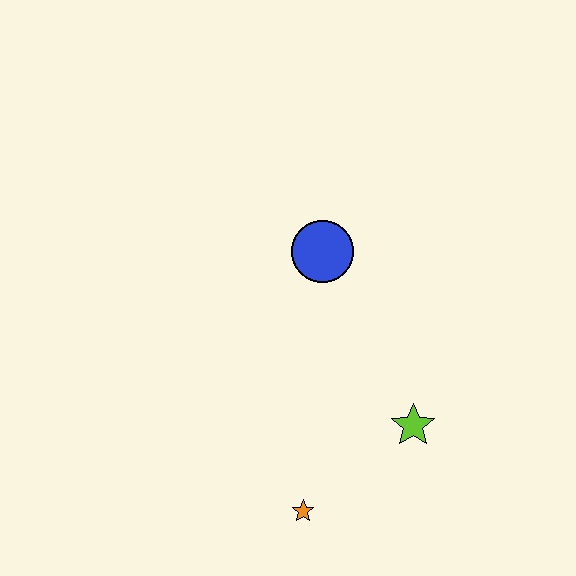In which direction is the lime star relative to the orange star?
The lime star is to the right of the orange star.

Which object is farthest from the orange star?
The blue circle is farthest from the orange star.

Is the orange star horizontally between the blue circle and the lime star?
No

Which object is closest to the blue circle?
The lime star is closest to the blue circle.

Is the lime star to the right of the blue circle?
Yes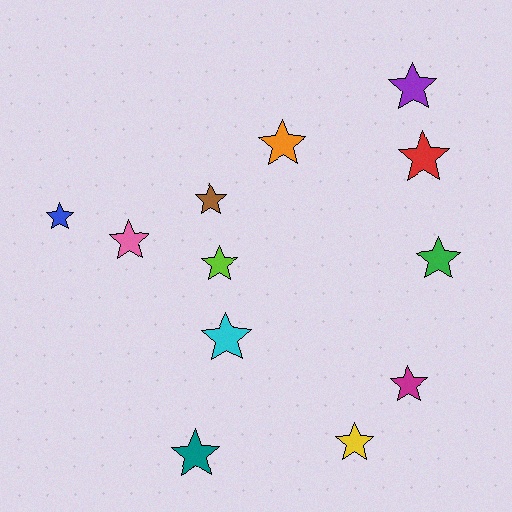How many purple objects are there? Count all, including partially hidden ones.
There is 1 purple object.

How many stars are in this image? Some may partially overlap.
There are 12 stars.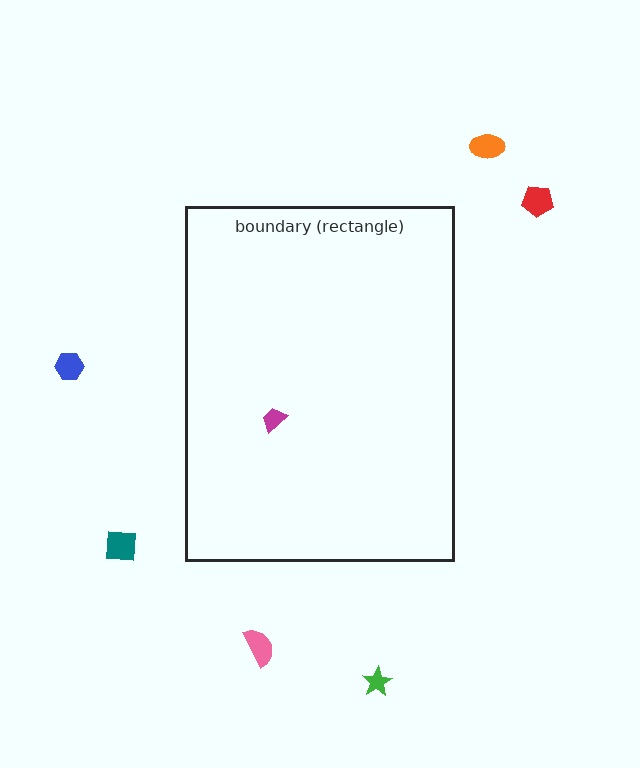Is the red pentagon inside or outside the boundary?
Outside.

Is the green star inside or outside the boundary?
Outside.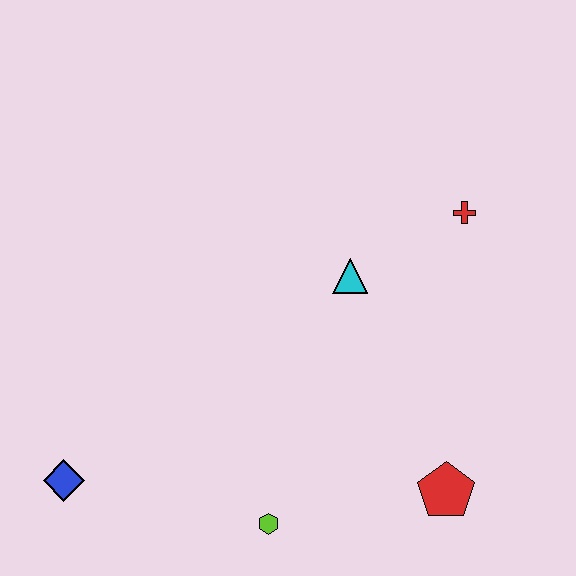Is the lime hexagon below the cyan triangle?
Yes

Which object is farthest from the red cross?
The blue diamond is farthest from the red cross.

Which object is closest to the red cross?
The cyan triangle is closest to the red cross.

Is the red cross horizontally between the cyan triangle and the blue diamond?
No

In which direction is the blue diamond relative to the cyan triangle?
The blue diamond is to the left of the cyan triangle.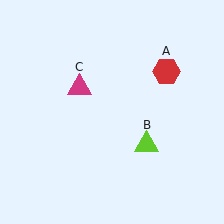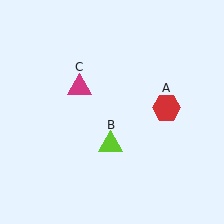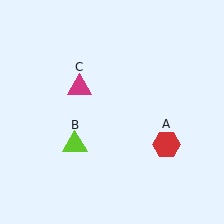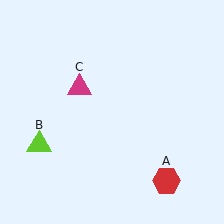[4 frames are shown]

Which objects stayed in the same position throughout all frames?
Magenta triangle (object C) remained stationary.